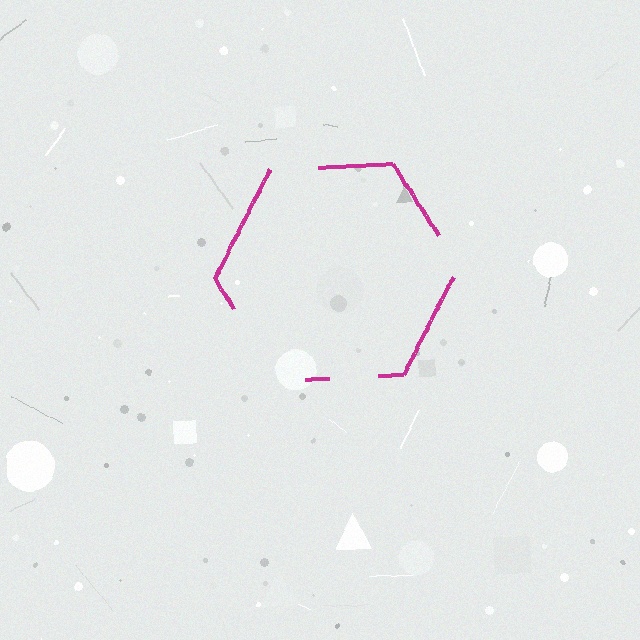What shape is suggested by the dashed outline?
The dashed outline suggests a hexagon.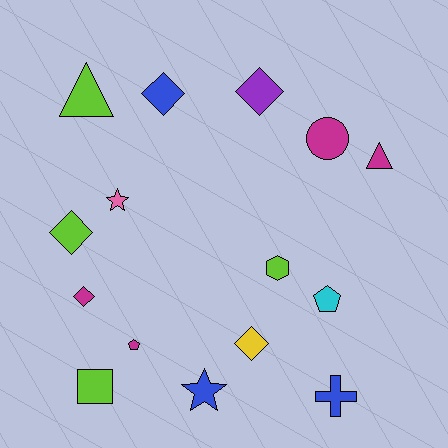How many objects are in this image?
There are 15 objects.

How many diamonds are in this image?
There are 5 diamonds.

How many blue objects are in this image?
There are 3 blue objects.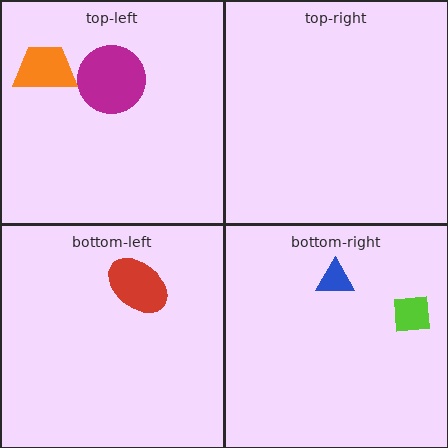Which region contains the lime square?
The bottom-right region.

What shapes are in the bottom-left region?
The red ellipse.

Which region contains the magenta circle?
The top-left region.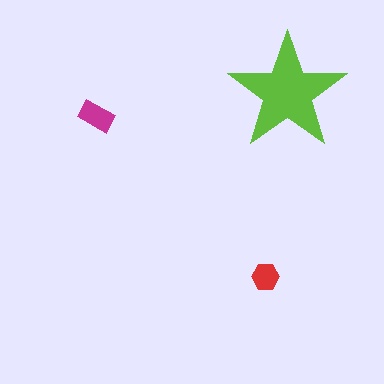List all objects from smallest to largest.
The red hexagon, the magenta rectangle, the lime star.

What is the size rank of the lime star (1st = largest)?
1st.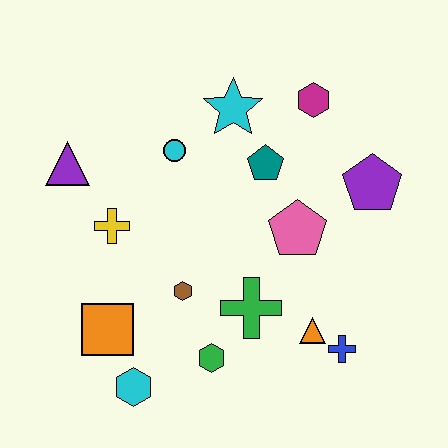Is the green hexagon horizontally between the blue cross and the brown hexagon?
Yes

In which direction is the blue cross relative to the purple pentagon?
The blue cross is below the purple pentagon.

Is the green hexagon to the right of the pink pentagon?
No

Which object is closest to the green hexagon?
The green cross is closest to the green hexagon.